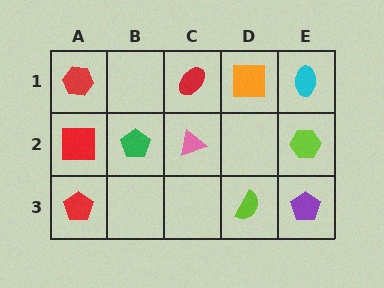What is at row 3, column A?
A red pentagon.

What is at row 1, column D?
An orange square.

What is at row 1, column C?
A red ellipse.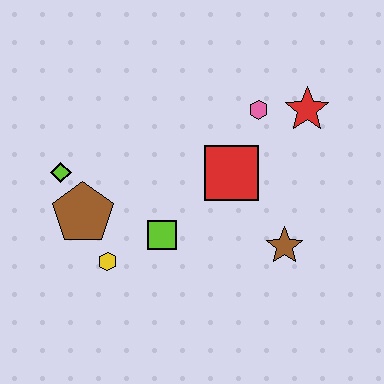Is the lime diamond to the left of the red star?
Yes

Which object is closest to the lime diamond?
The brown pentagon is closest to the lime diamond.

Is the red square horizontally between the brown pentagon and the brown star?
Yes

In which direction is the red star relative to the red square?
The red star is to the right of the red square.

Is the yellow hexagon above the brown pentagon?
No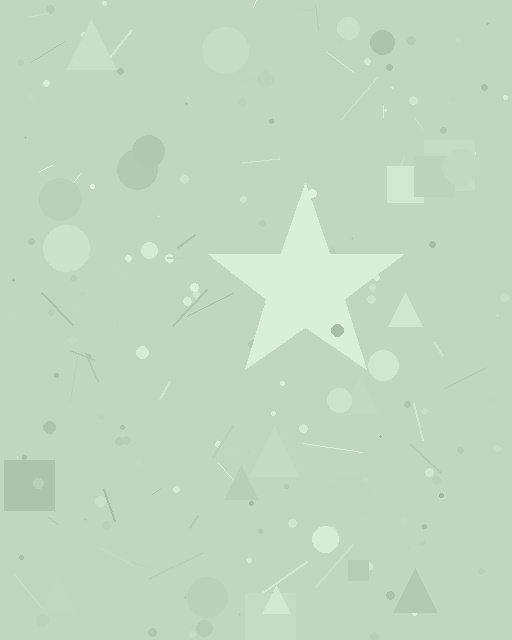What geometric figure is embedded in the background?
A star is embedded in the background.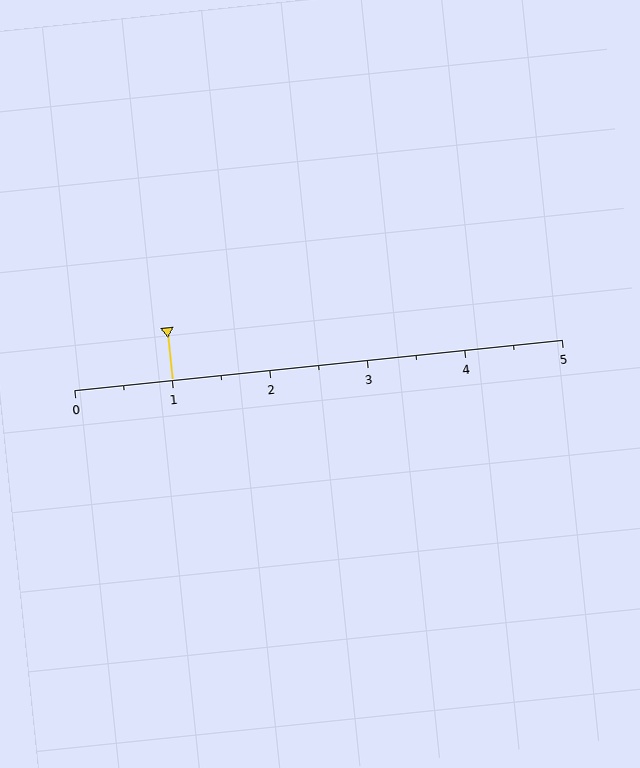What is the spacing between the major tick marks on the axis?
The major ticks are spaced 1 apart.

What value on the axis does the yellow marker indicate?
The marker indicates approximately 1.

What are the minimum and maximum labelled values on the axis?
The axis runs from 0 to 5.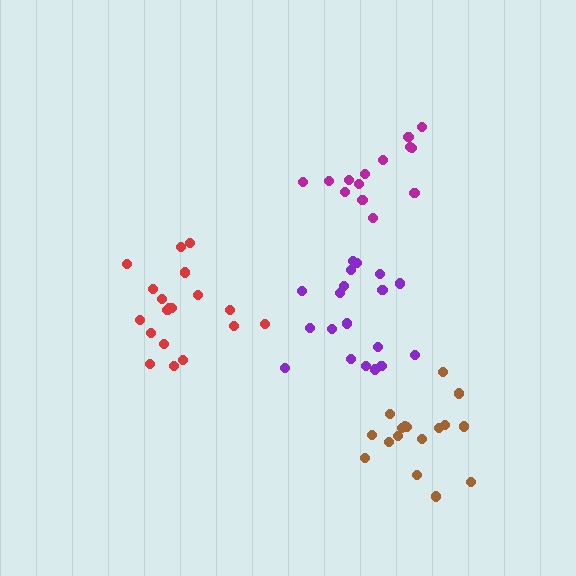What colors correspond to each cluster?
The clusters are colored: purple, red, magenta, brown.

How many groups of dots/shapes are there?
There are 4 groups.